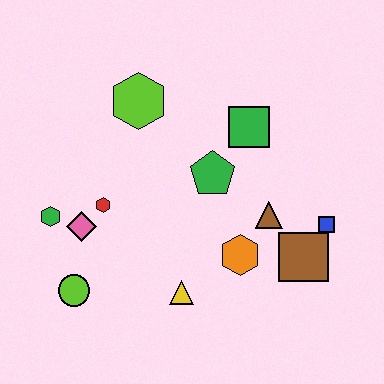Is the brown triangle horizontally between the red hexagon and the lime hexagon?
No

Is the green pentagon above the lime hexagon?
No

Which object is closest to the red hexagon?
The pink diamond is closest to the red hexagon.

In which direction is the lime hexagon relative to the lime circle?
The lime hexagon is above the lime circle.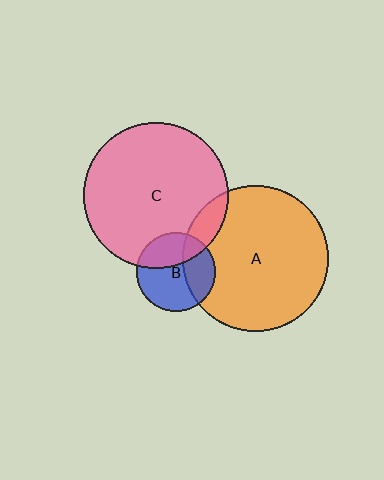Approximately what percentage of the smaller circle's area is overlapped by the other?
Approximately 10%.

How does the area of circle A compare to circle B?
Approximately 3.4 times.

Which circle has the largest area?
Circle A (orange).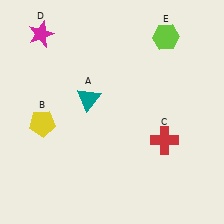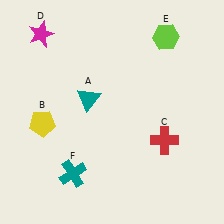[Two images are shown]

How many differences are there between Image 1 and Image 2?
There is 1 difference between the two images.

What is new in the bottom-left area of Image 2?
A teal cross (F) was added in the bottom-left area of Image 2.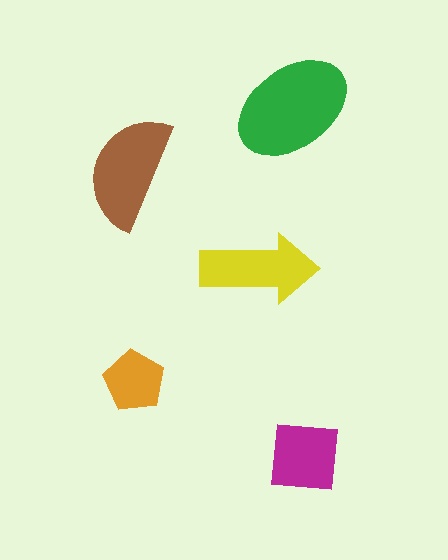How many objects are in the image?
There are 5 objects in the image.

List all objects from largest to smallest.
The green ellipse, the brown semicircle, the yellow arrow, the magenta square, the orange pentagon.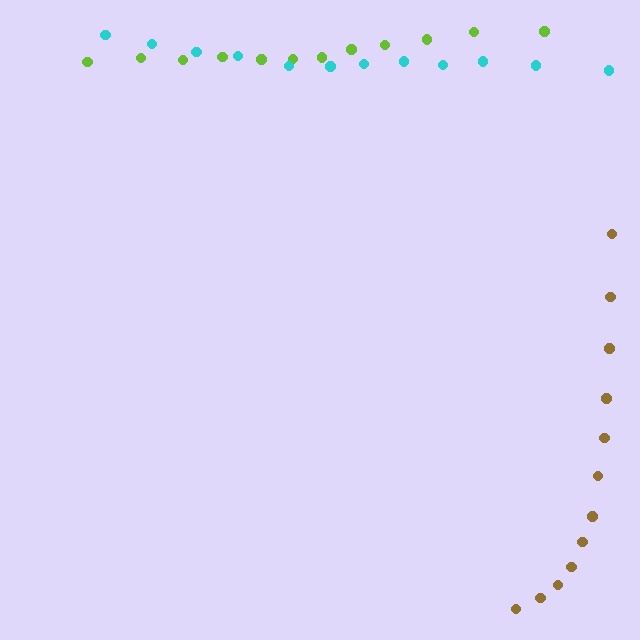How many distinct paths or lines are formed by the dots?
There are 3 distinct paths.